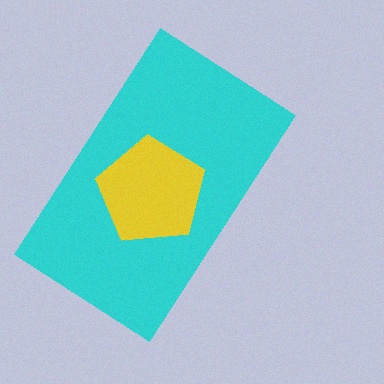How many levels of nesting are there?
2.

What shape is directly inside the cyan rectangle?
The yellow pentagon.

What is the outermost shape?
The cyan rectangle.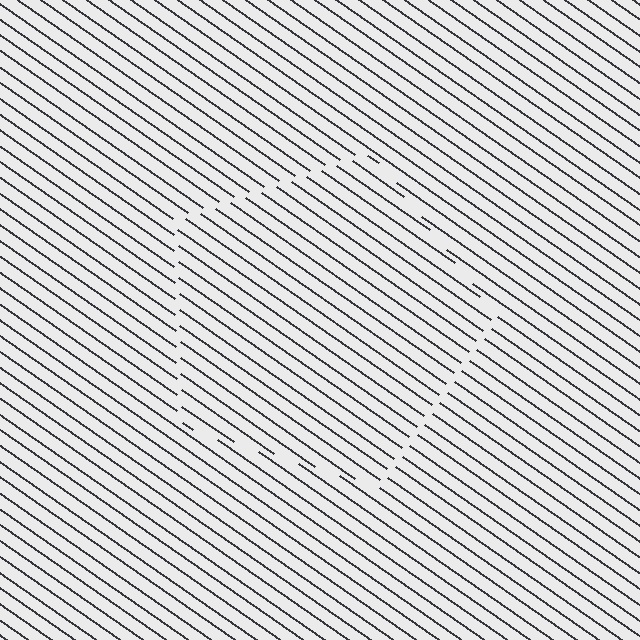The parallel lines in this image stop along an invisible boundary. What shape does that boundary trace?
An illusory pentagon. The interior of the shape contains the same grating, shifted by half a period — the contour is defined by the phase discontinuity where line-ends from the inner and outer gratings abut.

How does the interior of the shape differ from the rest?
The interior of the shape contains the same grating, shifted by half a period — the contour is defined by the phase discontinuity where line-ends from the inner and outer gratings abut.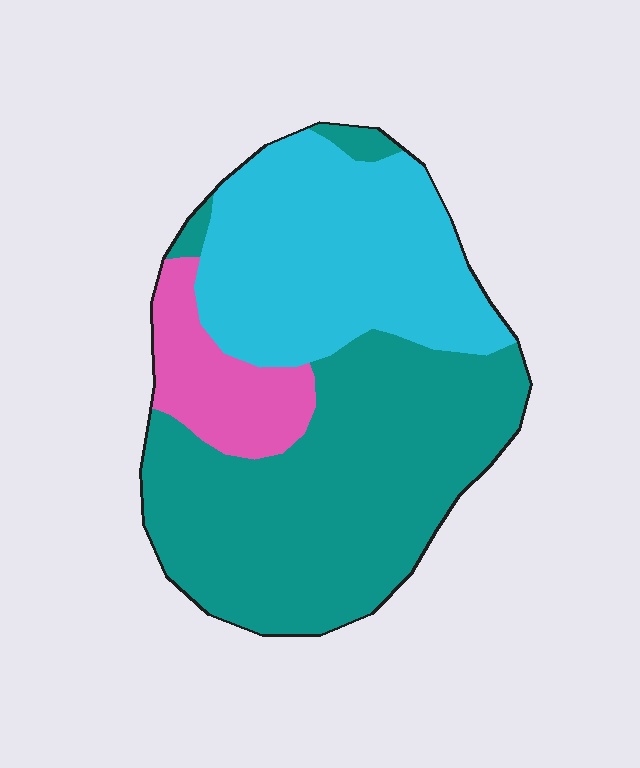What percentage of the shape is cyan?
Cyan covers roughly 35% of the shape.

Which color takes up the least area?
Pink, at roughly 10%.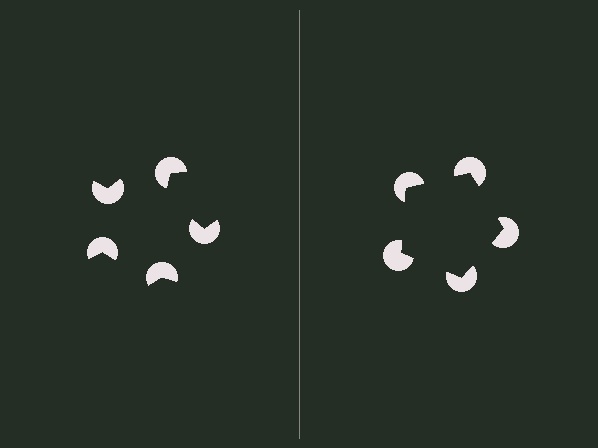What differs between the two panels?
The pac-man discs are positioned identically on both sides; only the wedge orientations differ. On the right they align to a pentagon; on the left they are misaligned.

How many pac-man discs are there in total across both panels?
10 — 5 on each side.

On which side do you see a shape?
An illusory pentagon appears on the right side. On the left side the wedge cuts are rotated, so no coherent shape forms.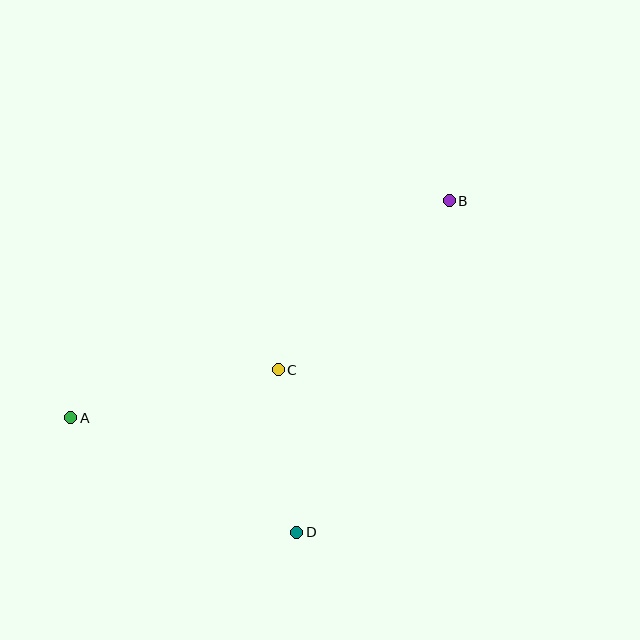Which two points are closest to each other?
Points C and D are closest to each other.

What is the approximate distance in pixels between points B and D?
The distance between B and D is approximately 365 pixels.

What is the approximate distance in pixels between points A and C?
The distance between A and C is approximately 213 pixels.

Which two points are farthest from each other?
Points A and B are farthest from each other.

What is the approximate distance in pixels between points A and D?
The distance between A and D is approximately 253 pixels.